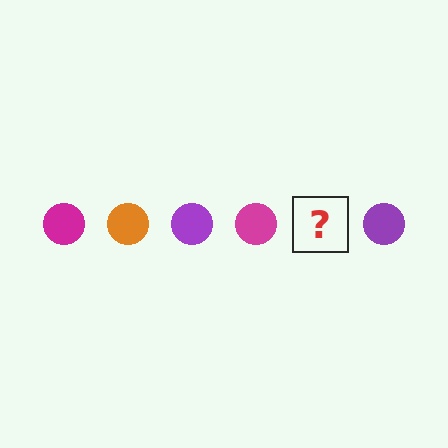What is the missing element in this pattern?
The missing element is an orange circle.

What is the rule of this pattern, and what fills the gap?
The rule is that the pattern cycles through magenta, orange, purple circles. The gap should be filled with an orange circle.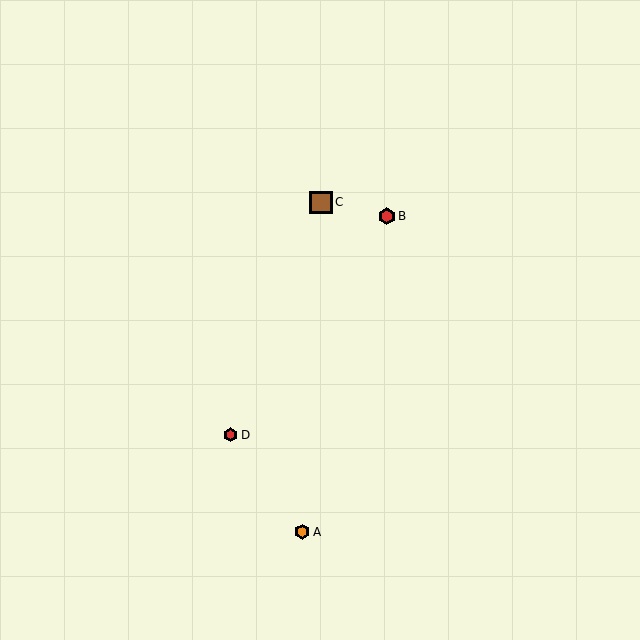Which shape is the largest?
The brown square (labeled C) is the largest.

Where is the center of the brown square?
The center of the brown square is at (321, 202).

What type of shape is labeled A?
Shape A is an orange hexagon.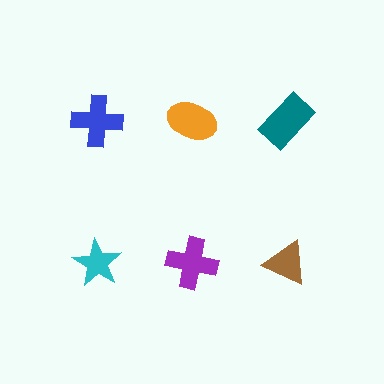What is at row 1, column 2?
An orange ellipse.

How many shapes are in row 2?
3 shapes.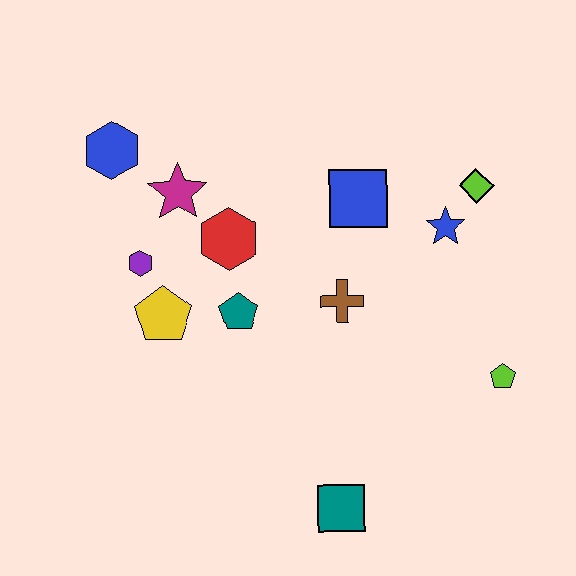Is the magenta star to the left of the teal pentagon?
Yes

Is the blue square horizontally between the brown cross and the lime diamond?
Yes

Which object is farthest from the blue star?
The blue hexagon is farthest from the blue star.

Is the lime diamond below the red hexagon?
No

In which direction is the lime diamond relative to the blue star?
The lime diamond is above the blue star.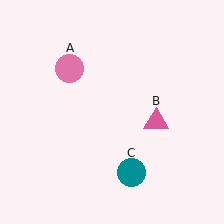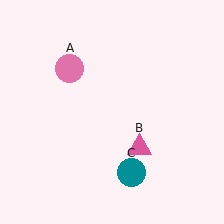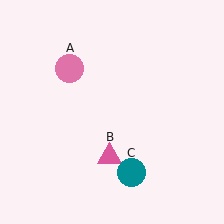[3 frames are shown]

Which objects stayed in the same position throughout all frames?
Pink circle (object A) and teal circle (object C) remained stationary.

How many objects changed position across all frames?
1 object changed position: pink triangle (object B).